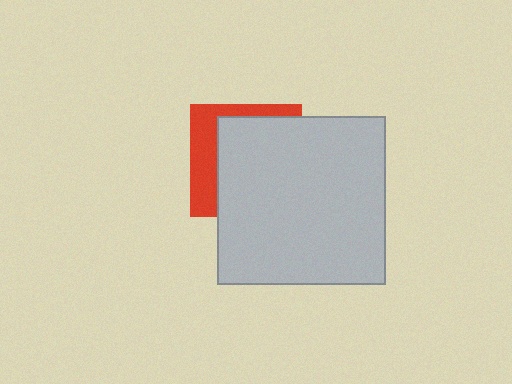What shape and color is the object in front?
The object in front is a light gray square.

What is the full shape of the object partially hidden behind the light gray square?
The partially hidden object is a red square.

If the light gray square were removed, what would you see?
You would see the complete red square.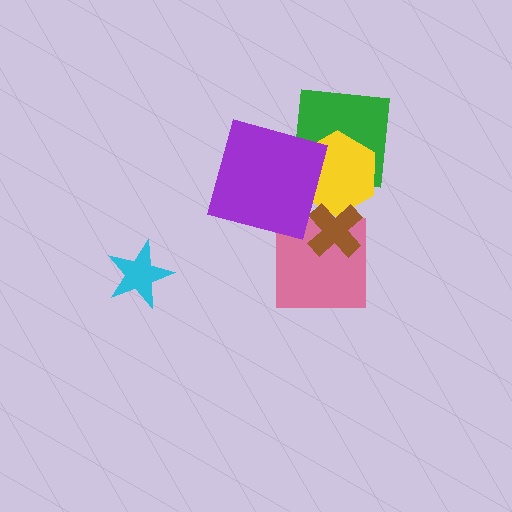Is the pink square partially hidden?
Yes, it is partially covered by another shape.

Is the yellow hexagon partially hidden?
Yes, it is partially covered by another shape.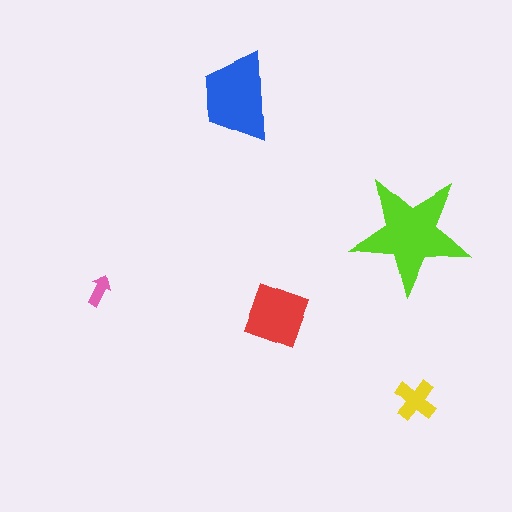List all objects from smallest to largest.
The pink arrow, the yellow cross, the red diamond, the blue trapezoid, the lime star.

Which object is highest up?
The blue trapezoid is topmost.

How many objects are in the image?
There are 5 objects in the image.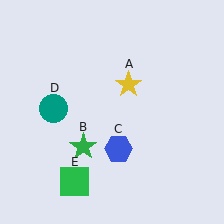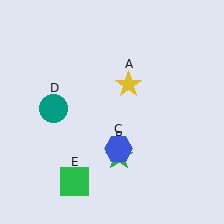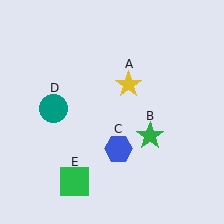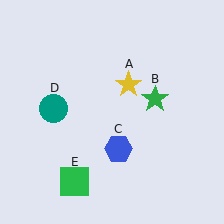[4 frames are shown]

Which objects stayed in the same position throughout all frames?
Yellow star (object A) and blue hexagon (object C) and teal circle (object D) and green square (object E) remained stationary.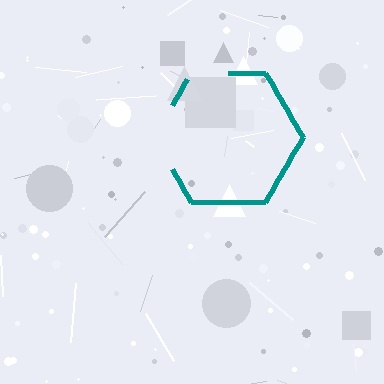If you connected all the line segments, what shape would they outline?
They would outline a hexagon.